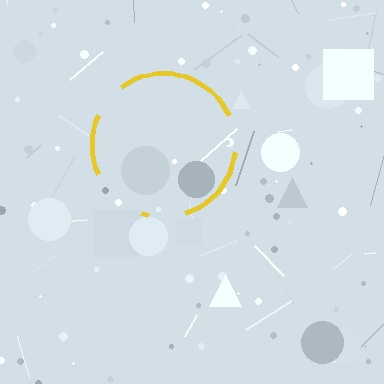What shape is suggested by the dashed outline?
The dashed outline suggests a circle.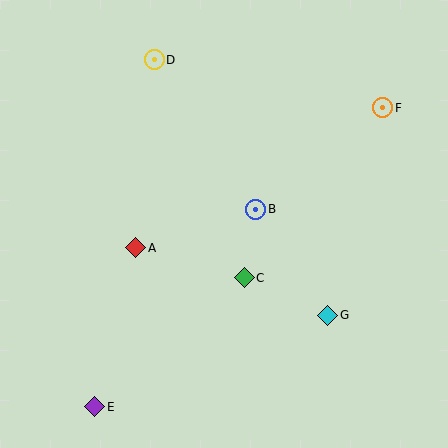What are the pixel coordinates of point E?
Point E is at (95, 407).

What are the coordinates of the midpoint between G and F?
The midpoint between G and F is at (355, 212).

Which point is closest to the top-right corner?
Point F is closest to the top-right corner.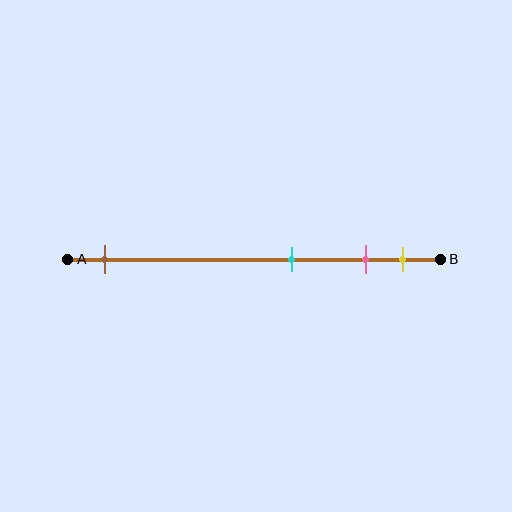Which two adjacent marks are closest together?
The pink and yellow marks are the closest adjacent pair.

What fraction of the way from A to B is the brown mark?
The brown mark is approximately 10% (0.1) of the way from A to B.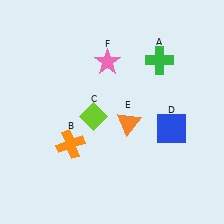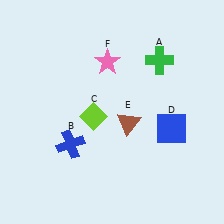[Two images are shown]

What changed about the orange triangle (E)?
In Image 1, E is orange. In Image 2, it changed to brown.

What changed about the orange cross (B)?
In Image 1, B is orange. In Image 2, it changed to blue.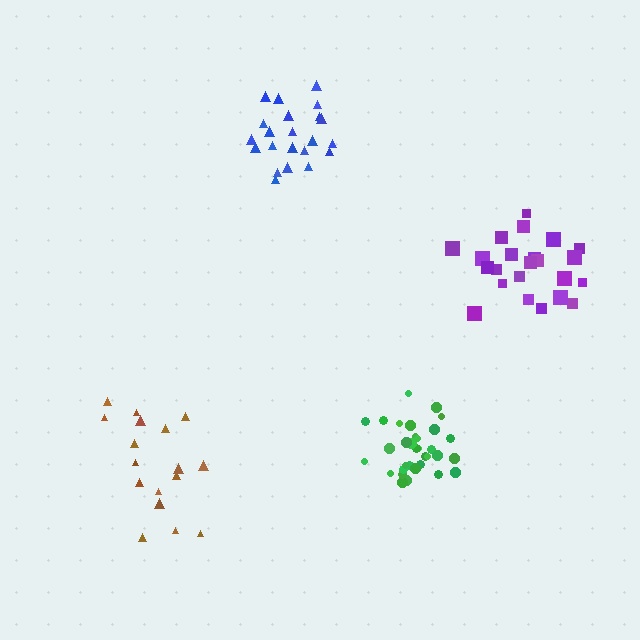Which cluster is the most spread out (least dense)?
Brown.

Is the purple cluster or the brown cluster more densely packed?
Purple.